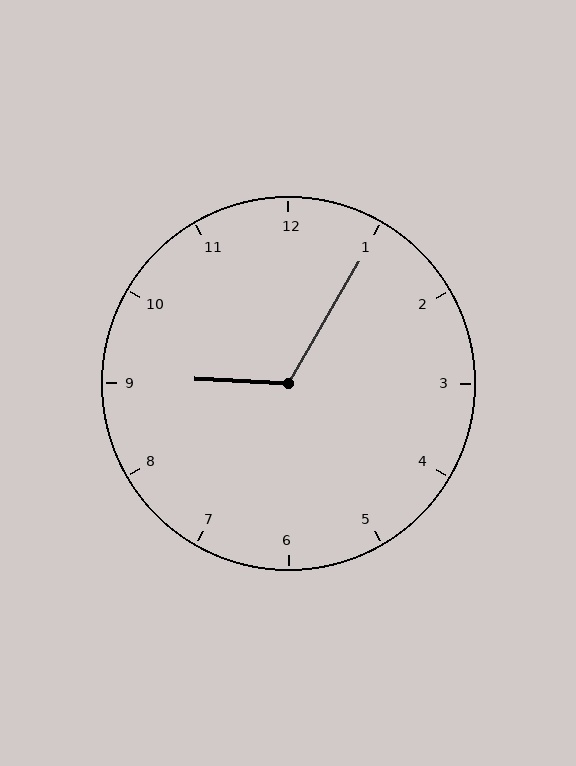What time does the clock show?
9:05.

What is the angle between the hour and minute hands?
Approximately 118 degrees.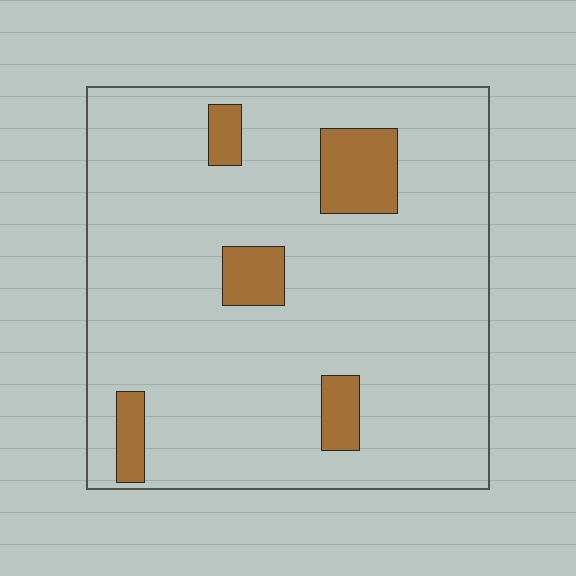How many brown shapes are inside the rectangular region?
5.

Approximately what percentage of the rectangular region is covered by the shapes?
Approximately 10%.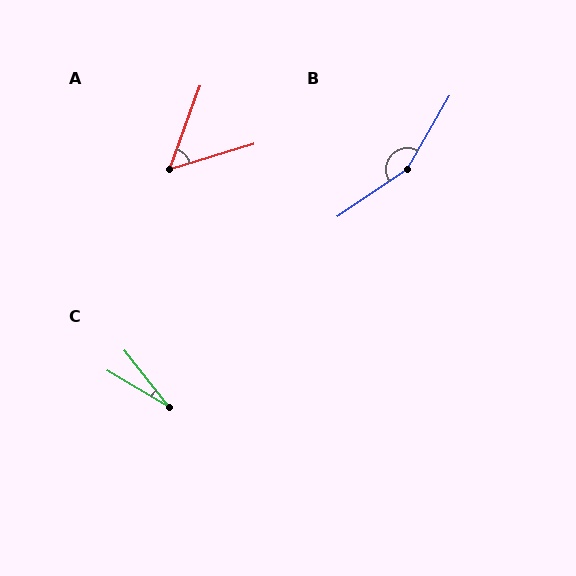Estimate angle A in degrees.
Approximately 54 degrees.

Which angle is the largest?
B, at approximately 154 degrees.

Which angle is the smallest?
C, at approximately 21 degrees.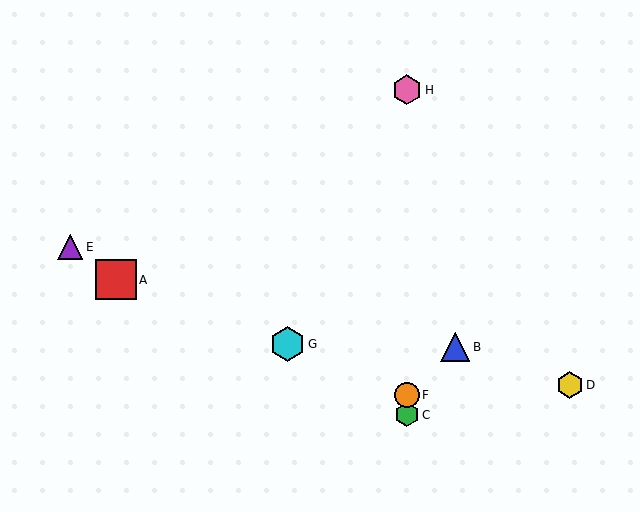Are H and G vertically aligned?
No, H is at x≈407 and G is at x≈287.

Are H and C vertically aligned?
Yes, both are at x≈407.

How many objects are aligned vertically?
3 objects (C, F, H) are aligned vertically.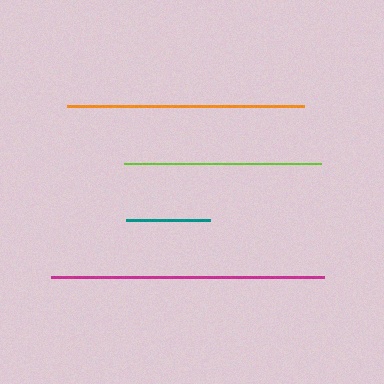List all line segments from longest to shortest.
From longest to shortest: magenta, orange, lime, teal.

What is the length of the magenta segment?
The magenta segment is approximately 273 pixels long.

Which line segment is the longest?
The magenta line is the longest at approximately 273 pixels.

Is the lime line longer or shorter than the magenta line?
The magenta line is longer than the lime line.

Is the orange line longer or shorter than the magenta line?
The magenta line is longer than the orange line.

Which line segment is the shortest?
The teal line is the shortest at approximately 85 pixels.